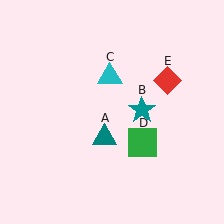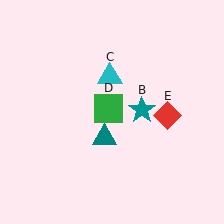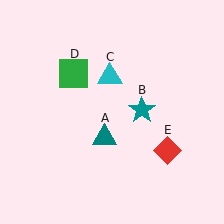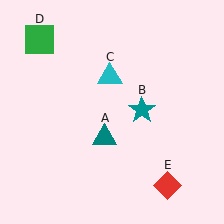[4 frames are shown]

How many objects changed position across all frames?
2 objects changed position: green square (object D), red diamond (object E).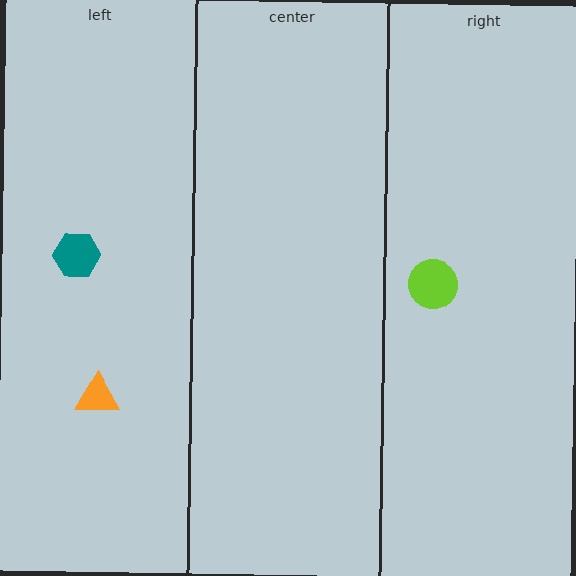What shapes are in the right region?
The lime circle.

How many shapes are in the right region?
1.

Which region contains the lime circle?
The right region.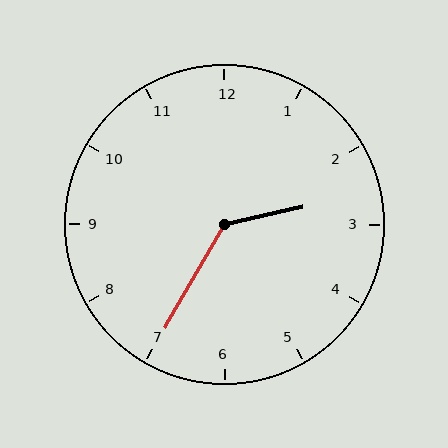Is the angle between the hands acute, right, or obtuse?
It is obtuse.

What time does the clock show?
2:35.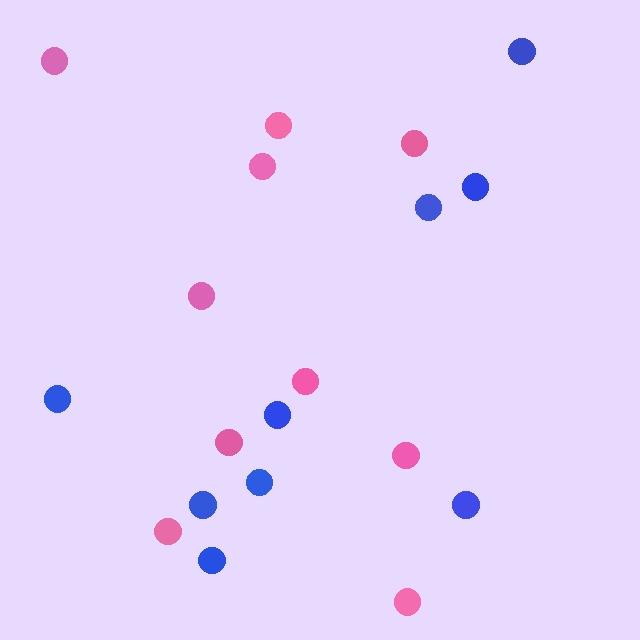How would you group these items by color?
There are 2 groups: one group of pink circles (10) and one group of blue circles (9).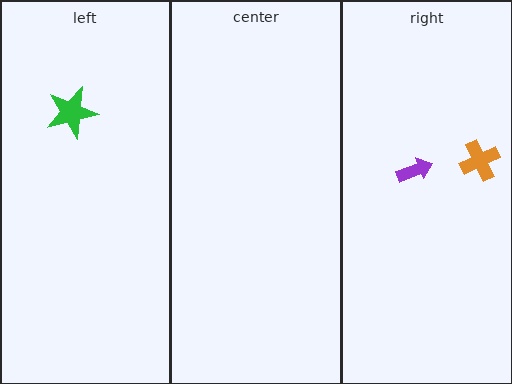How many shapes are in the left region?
1.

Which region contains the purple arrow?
The right region.